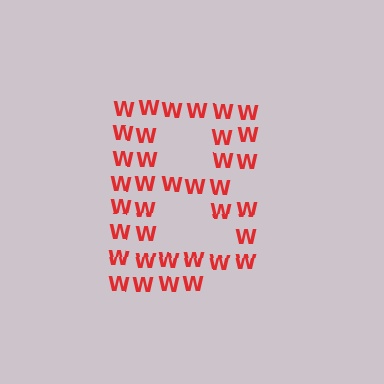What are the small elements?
The small elements are letter W's.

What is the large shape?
The large shape is the letter B.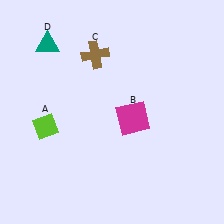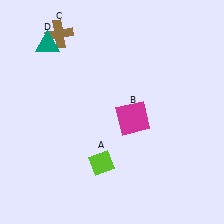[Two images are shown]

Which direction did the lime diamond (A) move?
The lime diamond (A) moved right.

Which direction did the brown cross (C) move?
The brown cross (C) moved left.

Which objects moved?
The objects that moved are: the lime diamond (A), the brown cross (C).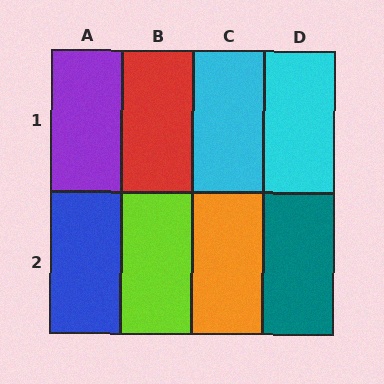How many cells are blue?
1 cell is blue.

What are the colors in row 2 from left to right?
Blue, lime, orange, teal.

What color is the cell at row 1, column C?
Cyan.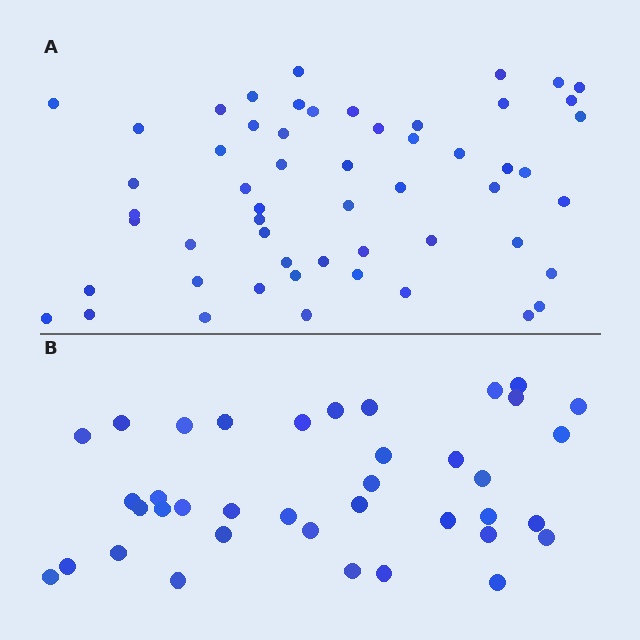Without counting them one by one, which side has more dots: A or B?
Region A (the top region) has more dots.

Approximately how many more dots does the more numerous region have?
Region A has approximately 15 more dots than region B.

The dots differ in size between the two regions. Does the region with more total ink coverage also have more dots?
No. Region B has more total ink coverage because its dots are larger, but region A actually contains more individual dots. Total area can be misleading — the number of items is what matters here.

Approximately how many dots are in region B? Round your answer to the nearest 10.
About 40 dots. (The exact count is 38, which rounds to 40.)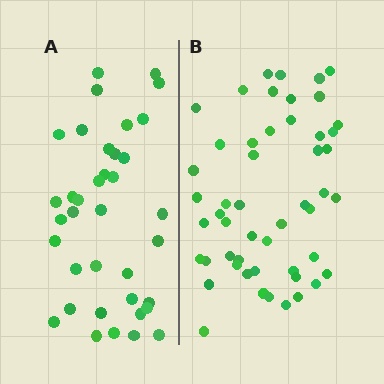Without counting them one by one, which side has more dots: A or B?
Region B (the right region) has more dots.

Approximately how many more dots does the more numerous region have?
Region B has approximately 15 more dots than region A.